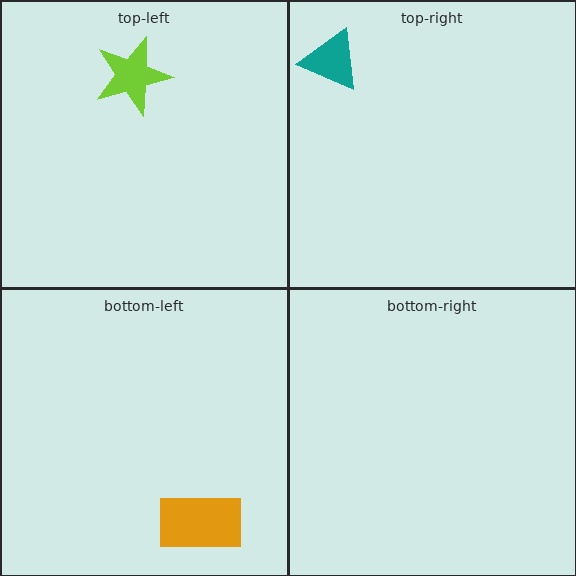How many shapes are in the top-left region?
1.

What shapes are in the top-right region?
The teal triangle.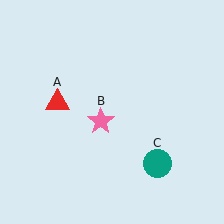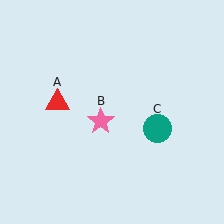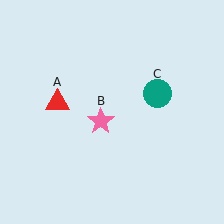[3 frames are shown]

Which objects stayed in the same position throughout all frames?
Red triangle (object A) and pink star (object B) remained stationary.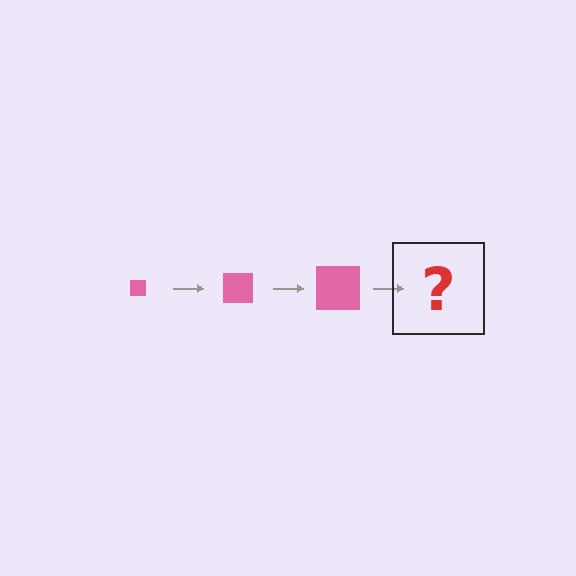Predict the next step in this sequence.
The next step is a pink square, larger than the previous one.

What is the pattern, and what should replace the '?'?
The pattern is that the square gets progressively larger each step. The '?' should be a pink square, larger than the previous one.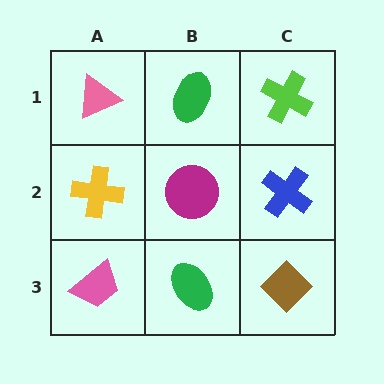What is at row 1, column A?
A pink triangle.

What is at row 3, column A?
A pink trapezoid.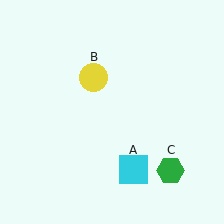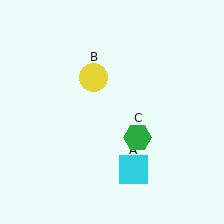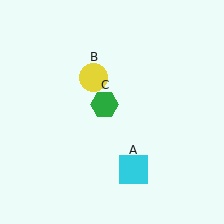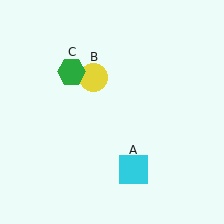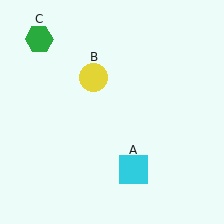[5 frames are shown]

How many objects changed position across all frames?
1 object changed position: green hexagon (object C).